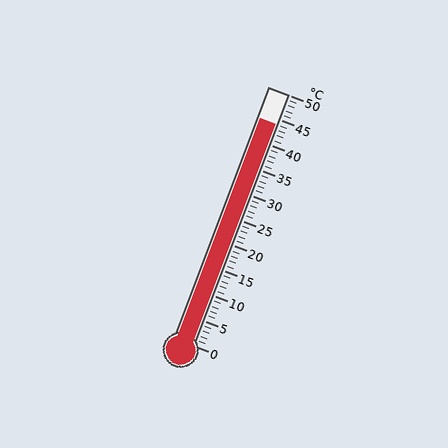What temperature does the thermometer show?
The thermometer shows approximately 44°C.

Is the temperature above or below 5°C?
The temperature is above 5°C.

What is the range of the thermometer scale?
The thermometer scale ranges from 0°C to 50°C.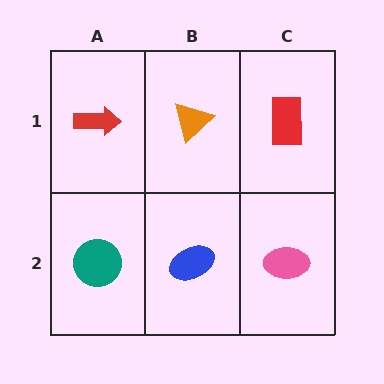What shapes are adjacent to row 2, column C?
A red rectangle (row 1, column C), a blue ellipse (row 2, column B).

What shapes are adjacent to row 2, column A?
A red arrow (row 1, column A), a blue ellipse (row 2, column B).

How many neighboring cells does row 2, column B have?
3.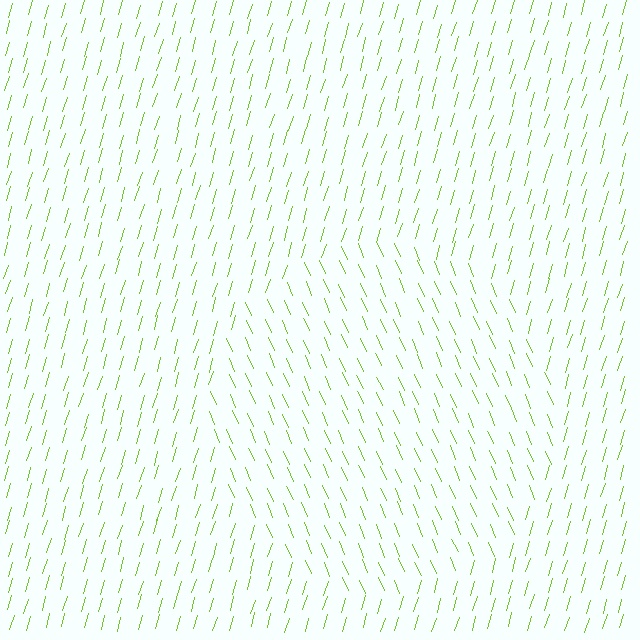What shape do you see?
I see a circle.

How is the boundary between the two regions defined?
The boundary is defined purely by a change in line orientation (approximately 40 degrees difference). All lines are the same color and thickness.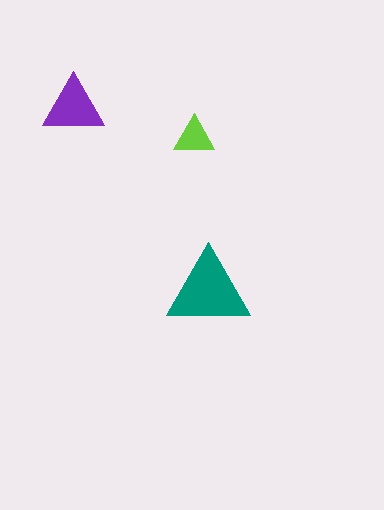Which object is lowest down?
The teal triangle is bottommost.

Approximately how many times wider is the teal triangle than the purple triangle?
About 1.5 times wider.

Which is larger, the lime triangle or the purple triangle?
The purple one.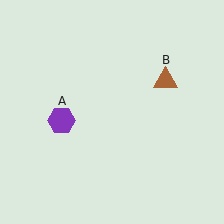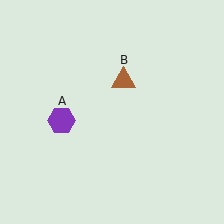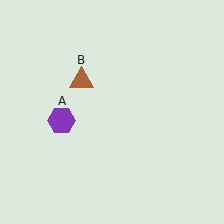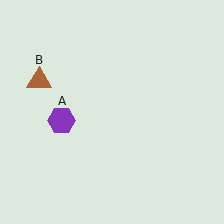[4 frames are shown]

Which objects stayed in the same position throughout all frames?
Purple hexagon (object A) remained stationary.